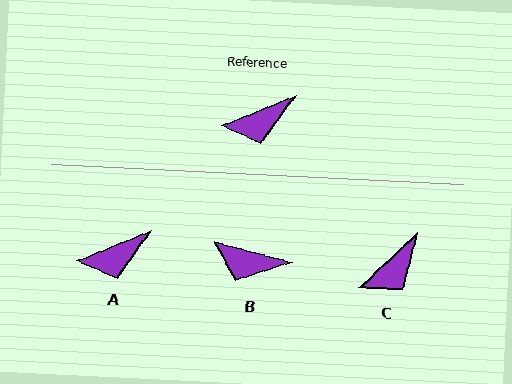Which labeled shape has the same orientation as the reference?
A.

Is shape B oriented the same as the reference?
No, it is off by about 37 degrees.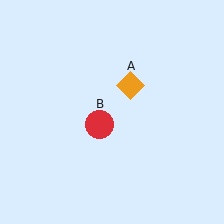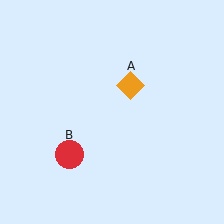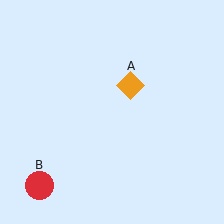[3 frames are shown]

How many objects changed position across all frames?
1 object changed position: red circle (object B).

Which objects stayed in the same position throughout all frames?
Orange diamond (object A) remained stationary.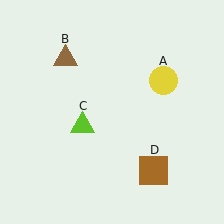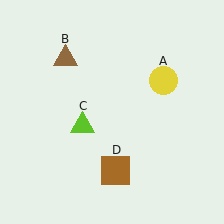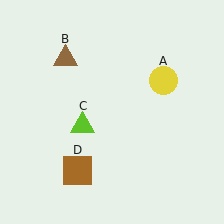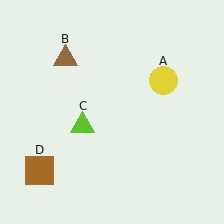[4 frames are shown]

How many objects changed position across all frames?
1 object changed position: brown square (object D).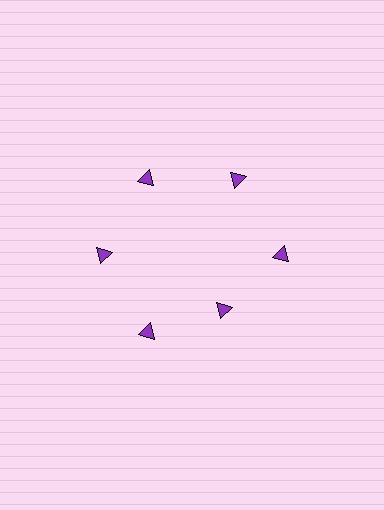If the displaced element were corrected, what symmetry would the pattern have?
It would have 6-fold rotational symmetry — the pattern would map onto itself every 60 degrees.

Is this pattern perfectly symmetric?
No. The 6 purple triangles are arranged in a ring, but one element near the 5 o'clock position is pulled inward toward the center, breaking the 6-fold rotational symmetry.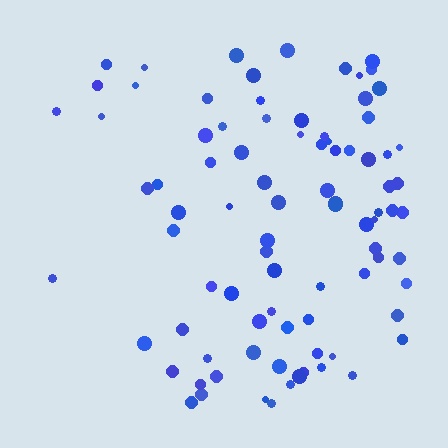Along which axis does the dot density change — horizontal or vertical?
Horizontal.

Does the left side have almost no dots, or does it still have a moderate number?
Still a moderate number, just noticeably fewer than the right.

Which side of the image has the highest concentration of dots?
The right.